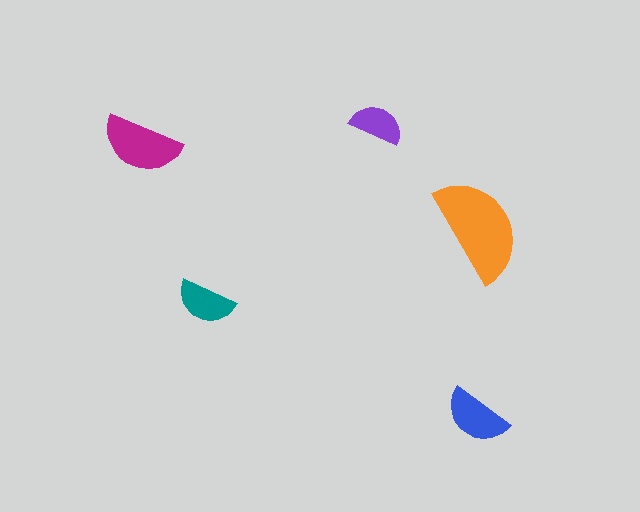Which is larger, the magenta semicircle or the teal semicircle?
The magenta one.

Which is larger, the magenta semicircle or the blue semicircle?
The magenta one.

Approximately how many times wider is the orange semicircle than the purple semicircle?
About 2 times wider.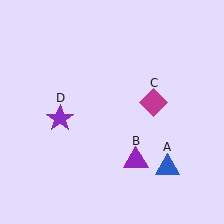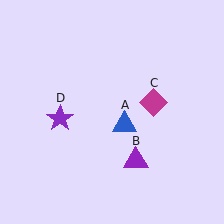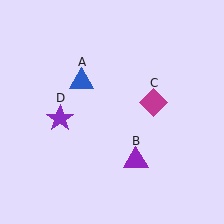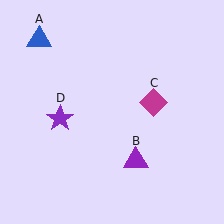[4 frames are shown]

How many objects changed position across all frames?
1 object changed position: blue triangle (object A).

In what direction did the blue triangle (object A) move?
The blue triangle (object A) moved up and to the left.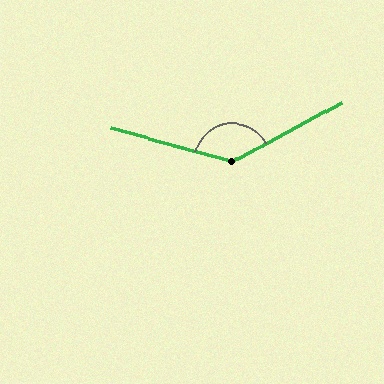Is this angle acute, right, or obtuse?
It is obtuse.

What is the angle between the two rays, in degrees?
Approximately 136 degrees.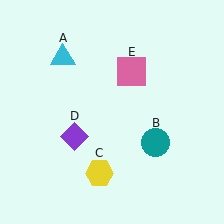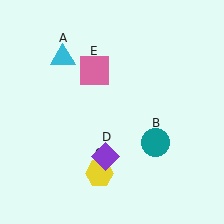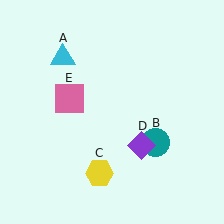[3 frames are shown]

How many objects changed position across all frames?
2 objects changed position: purple diamond (object D), pink square (object E).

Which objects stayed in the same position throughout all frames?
Cyan triangle (object A) and teal circle (object B) and yellow hexagon (object C) remained stationary.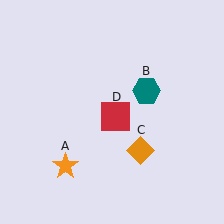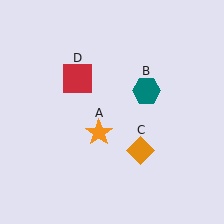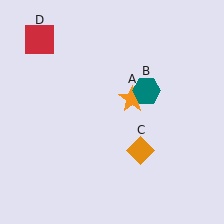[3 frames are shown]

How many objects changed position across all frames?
2 objects changed position: orange star (object A), red square (object D).